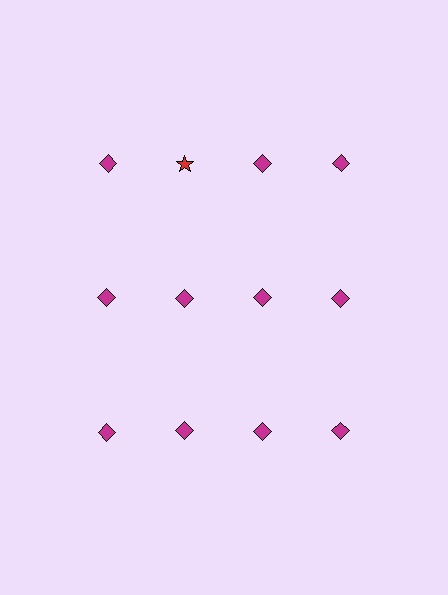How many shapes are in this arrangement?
There are 12 shapes arranged in a grid pattern.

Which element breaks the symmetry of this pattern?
The red star in the top row, second from left column breaks the symmetry. All other shapes are magenta diamonds.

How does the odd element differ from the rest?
It differs in both color (red instead of magenta) and shape (star instead of diamond).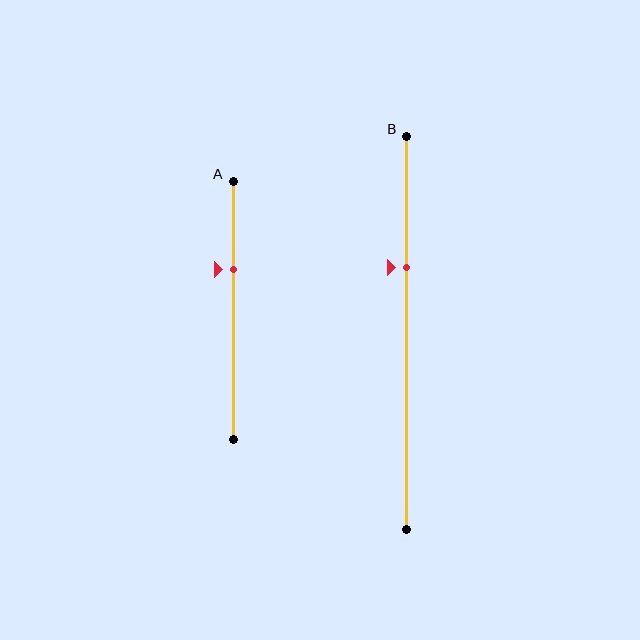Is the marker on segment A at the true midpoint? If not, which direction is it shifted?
No, the marker on segment A is shifted upward by about 16% of the segment length.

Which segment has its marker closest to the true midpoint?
Segment A has its marker closest to the true midpoint.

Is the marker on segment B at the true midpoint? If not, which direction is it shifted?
No, the marker on segment B is shifted upward by about 17% of the segment length.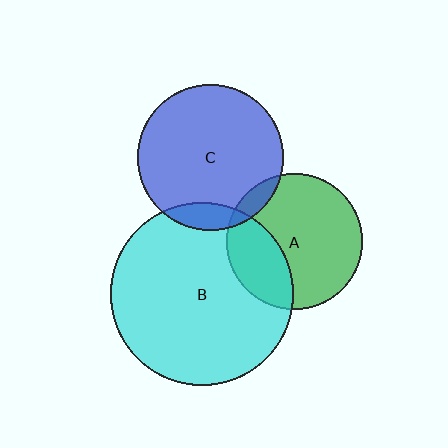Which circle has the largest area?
Circle B (cyan).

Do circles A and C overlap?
Yes.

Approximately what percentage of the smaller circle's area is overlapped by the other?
Approximately 10%.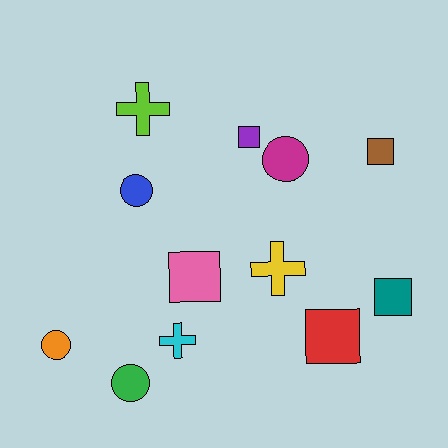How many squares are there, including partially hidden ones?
There are 5 squares.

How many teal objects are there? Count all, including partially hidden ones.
There is 1 teal object.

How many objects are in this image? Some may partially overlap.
There are 12 objects.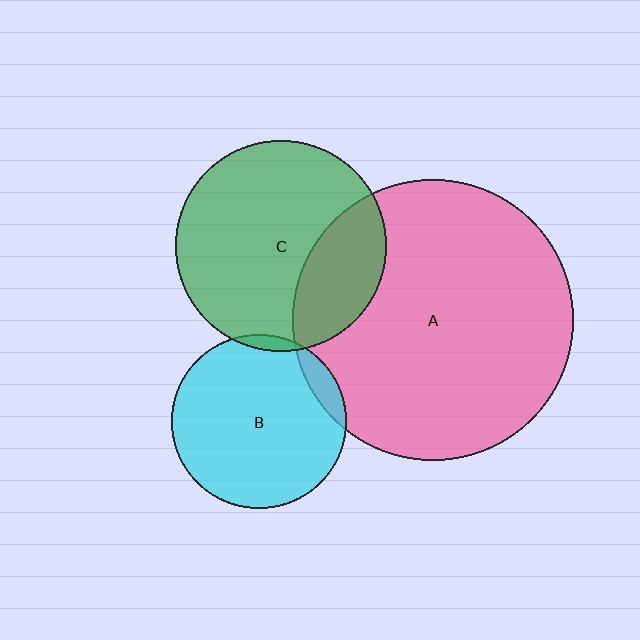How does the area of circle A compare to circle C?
Approximately 1.8 times.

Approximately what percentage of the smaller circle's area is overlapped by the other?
Approximately 25%.